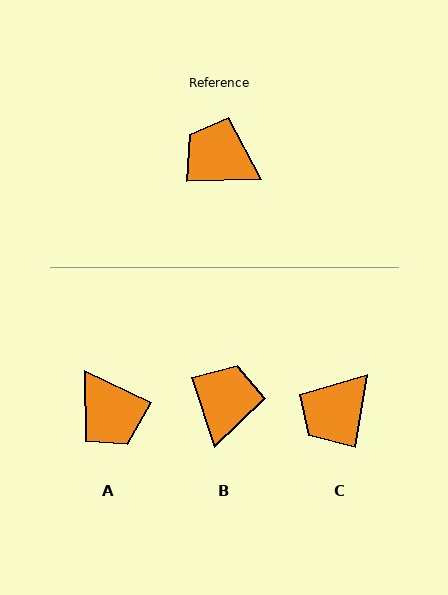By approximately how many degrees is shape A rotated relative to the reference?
Approximately 153 degrees counter-clockwise.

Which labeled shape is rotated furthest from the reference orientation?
A, about 153 degrees away.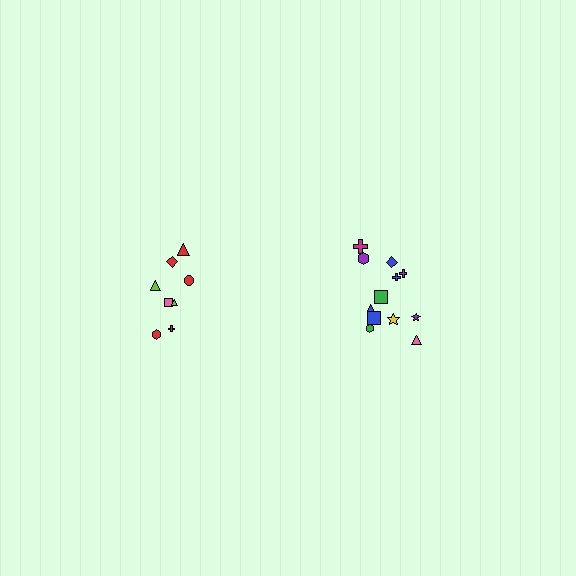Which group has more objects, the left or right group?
The right group.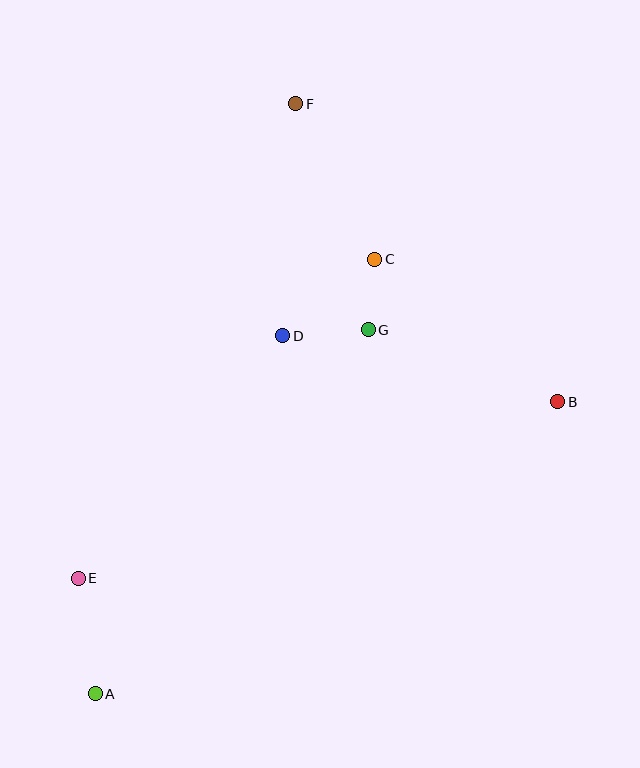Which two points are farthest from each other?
Points A and F are farthest from each other.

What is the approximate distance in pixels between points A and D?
The distance between A and D is approximately 404 pixels.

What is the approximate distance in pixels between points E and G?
The distance between E and G is approximately 382 pixels.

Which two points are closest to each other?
Points C and G are closest to each other.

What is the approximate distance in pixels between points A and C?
The distance between A and C is approximately 517 pixels.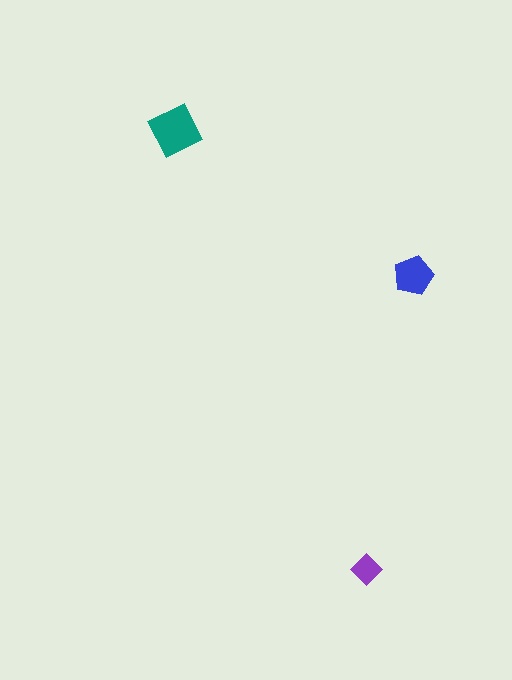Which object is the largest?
The teal square.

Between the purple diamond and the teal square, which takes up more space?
The teal square.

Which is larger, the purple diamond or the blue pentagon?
The blue pentagon.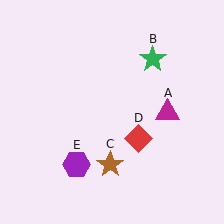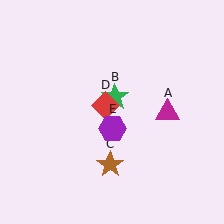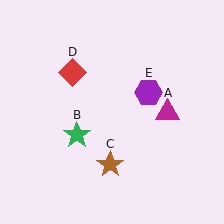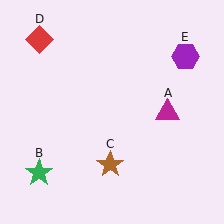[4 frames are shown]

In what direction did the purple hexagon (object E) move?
The purple hexagon (object E) moved up and to the right.